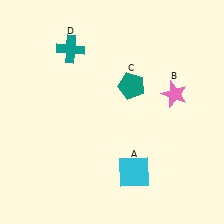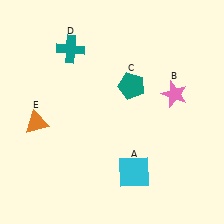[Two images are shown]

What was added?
An orange triangle (E) was added in Image 2.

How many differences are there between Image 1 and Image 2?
There is 1 difference between the two images.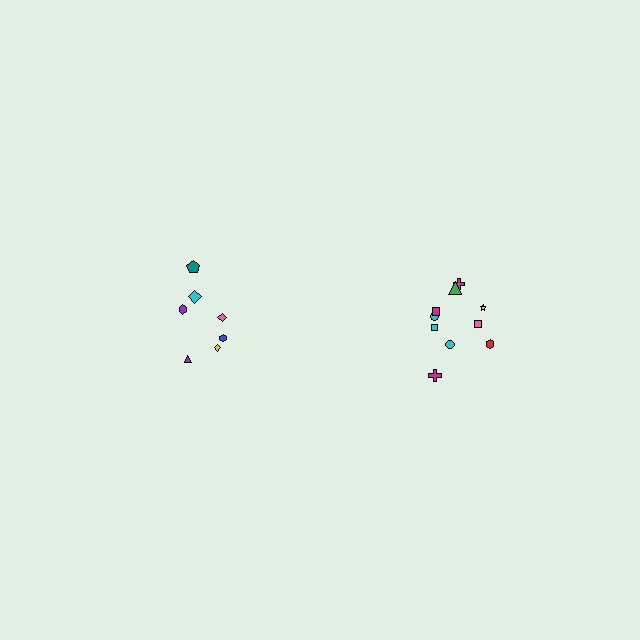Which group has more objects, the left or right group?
The right group.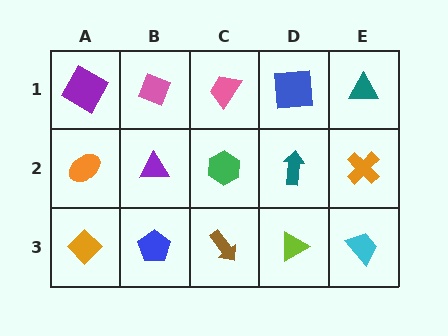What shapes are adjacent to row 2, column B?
A pink diamond (row 1, column B), a blue pentagon (row 3, column B), an orange ellipse (row 2, column A), a green hexagon (row 2, column C).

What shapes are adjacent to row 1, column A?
An orange ellipse (row 2, column A), a pink diamond (row 1, column B).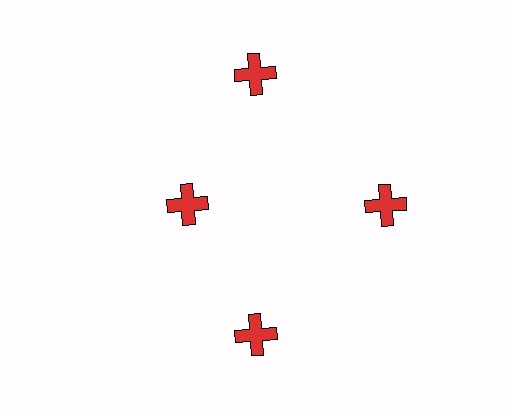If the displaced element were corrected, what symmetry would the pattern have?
It would have 4-fold rotational symmetry — the pattern would map onto itself every 90 degrees.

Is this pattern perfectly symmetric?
No. The 4 red crosses are arranged in a ring, but one element near the 9 o'clock position is pulled inward toward the center, breaking the 4-fold rotational symmetry.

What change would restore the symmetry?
The symmetry would be restored by moving it outward, back onto the ring so that all 4 crosses sit at equal angles and equal distance from the center.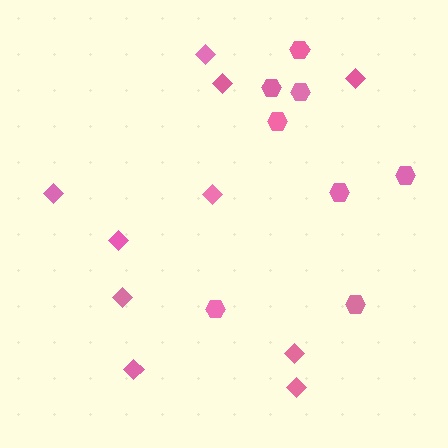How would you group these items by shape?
There are 2 groups: one group of hexagons (8) and one group of diamonds (10).